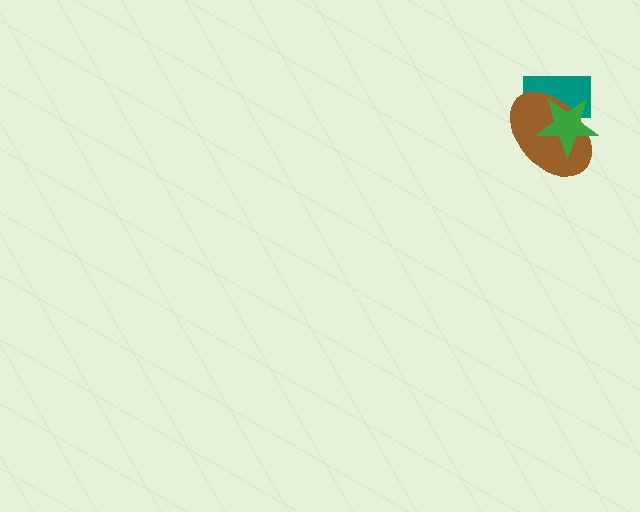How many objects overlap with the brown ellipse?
2 objects overlap with the brown ellipse.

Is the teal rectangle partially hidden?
Yes, it is partially covered by another shape.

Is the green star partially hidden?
No, no other shape covers it.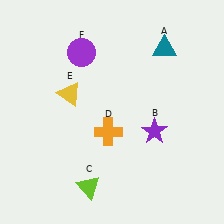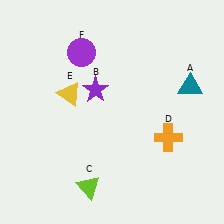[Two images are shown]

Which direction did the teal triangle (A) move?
The teal triangle (A) moved down.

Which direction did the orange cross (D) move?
The orange cross (D) moved right.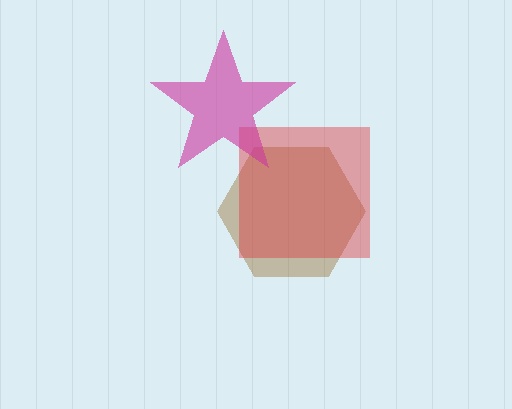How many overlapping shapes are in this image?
There are 3 overlapping shapes in the image.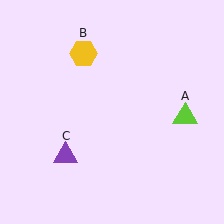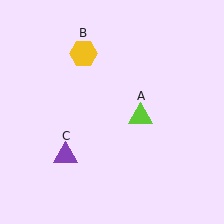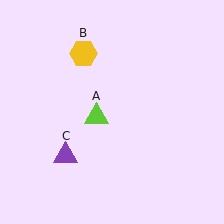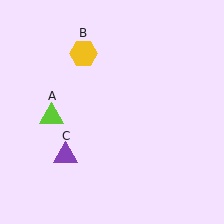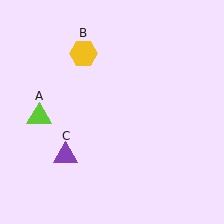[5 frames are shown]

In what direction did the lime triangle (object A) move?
The lime triangle (object A) moved left.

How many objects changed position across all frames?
1 object changed position: lime triangle (object A).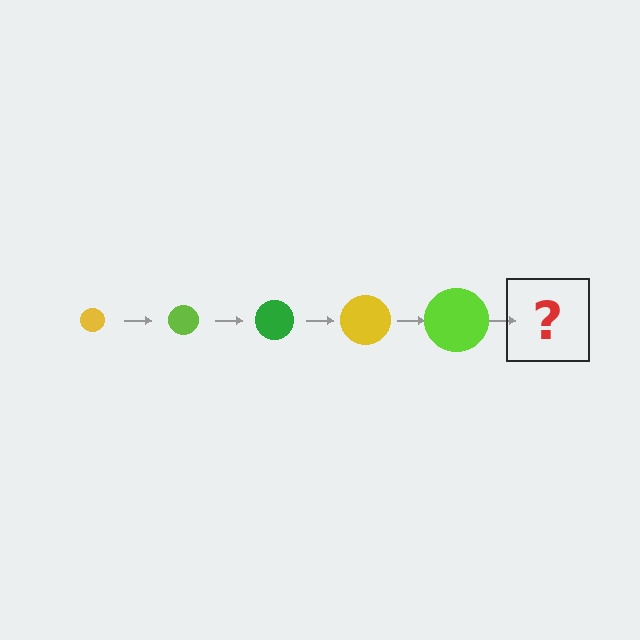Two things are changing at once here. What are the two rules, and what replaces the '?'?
The two rules are that the circle grows larger each step and the color cycles through yellow, lime, and green. The '?' should be a green circle, larger than the previous one.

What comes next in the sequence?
The next element should be a green circle, larger than the previous one.